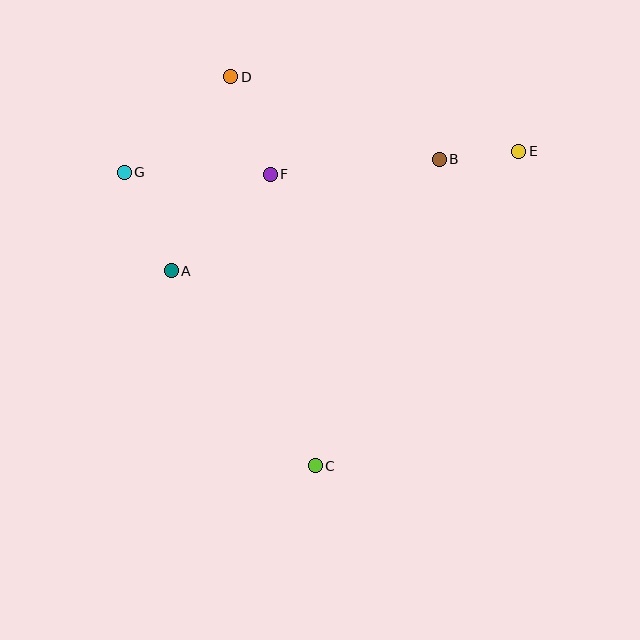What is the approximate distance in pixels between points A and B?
The distance between A and B is approximately 290 pixels.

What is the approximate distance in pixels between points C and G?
The distance between C and G is approximately 350 pixels.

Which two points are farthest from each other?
Points C and D are farthest from each other.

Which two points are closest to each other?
Points B and E are closest to each other.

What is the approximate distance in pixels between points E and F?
The distance between E and F is approximately 250 pixels.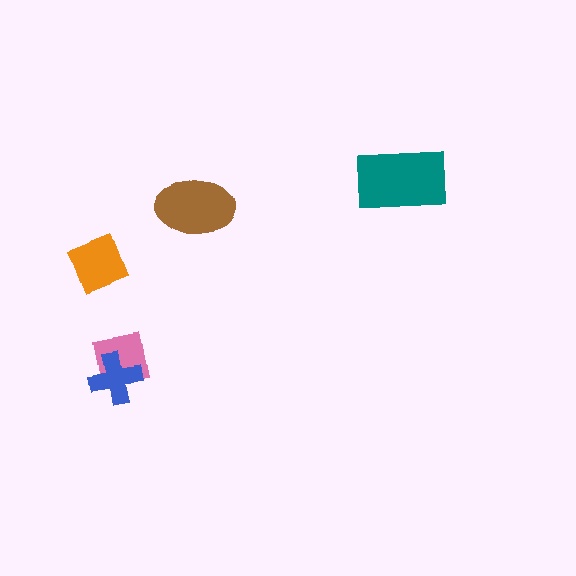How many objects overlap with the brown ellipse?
0 objects overlap with the brown ellipse.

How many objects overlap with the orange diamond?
0 objects overlap with the orange diamond.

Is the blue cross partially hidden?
No, no other shape covers it.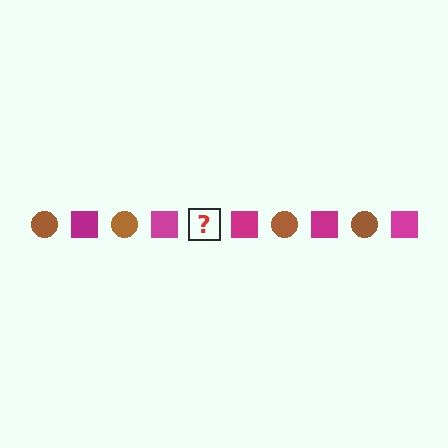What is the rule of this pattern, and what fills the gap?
The rule is that the pattern alternates between brown circle and magenta square. The gap should be filled with a brown circle.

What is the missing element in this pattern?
The missing element is a brown circle.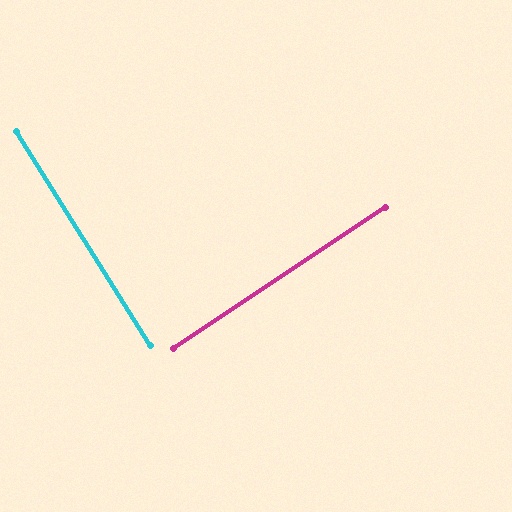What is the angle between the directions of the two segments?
Approximately 88 degrees.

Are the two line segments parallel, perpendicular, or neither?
Perpendicular — they meet at approximately 88°.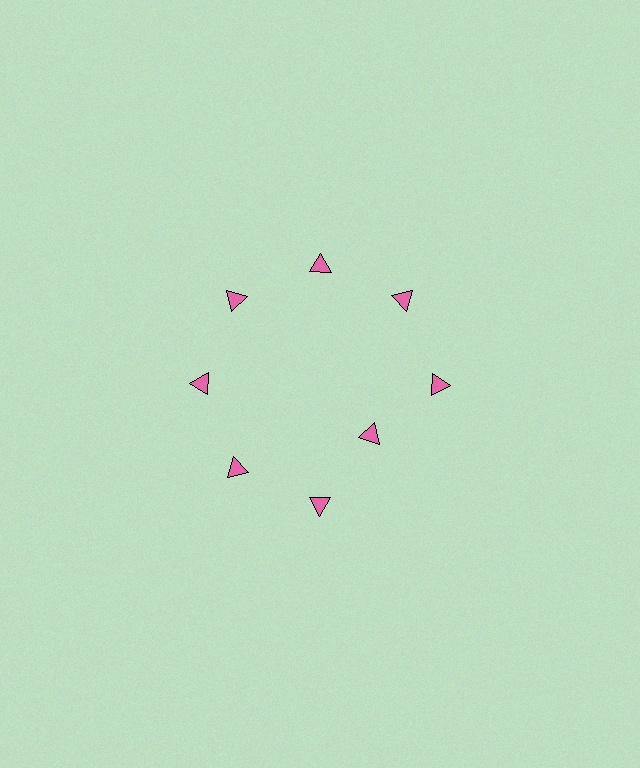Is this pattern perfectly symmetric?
No. The 8 pink triangles are arranged in a ring, but one element near the 4 o'clock position is pulled inward toward the center, breaking the 8-fold rotational symmetry.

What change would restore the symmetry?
The symmetry would be restored by moving it outward, back onto the ring so that all 8 triangles sit at equal angles and equal distance from the center.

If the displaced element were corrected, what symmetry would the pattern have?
It would have 8-fold rotational symmetry — the pattern would map onto itself every 45 degrees.